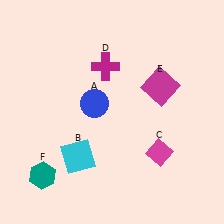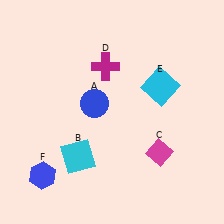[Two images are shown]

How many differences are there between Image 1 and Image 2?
There are 2 differences between the two images.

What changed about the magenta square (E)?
In Image 1, E is magenta. In Image 2, it changed to cyan.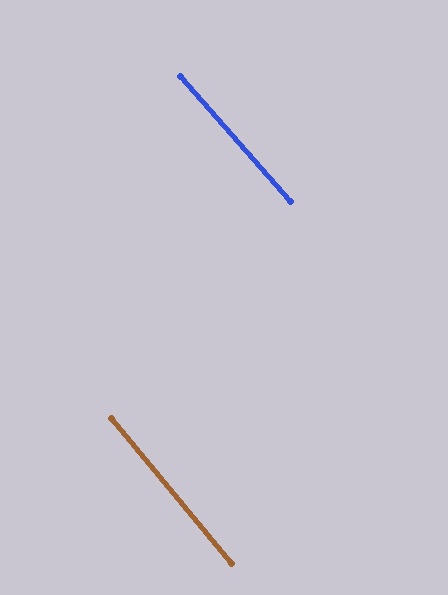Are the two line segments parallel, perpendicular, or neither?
Parallel — their directions differ by only 1.9°.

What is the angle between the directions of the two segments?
Approximately 2 degrees.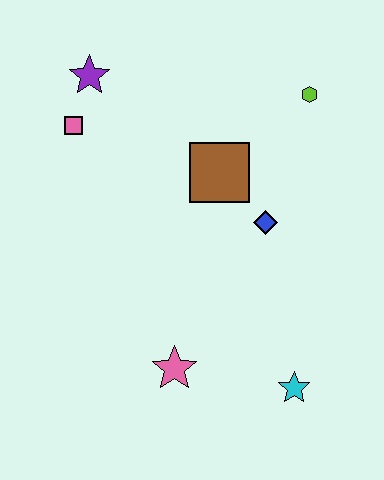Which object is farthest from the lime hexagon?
The pink star is farthest from the lime hexagon.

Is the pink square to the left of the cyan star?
Yes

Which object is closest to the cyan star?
The pink star is closest to the cyan star.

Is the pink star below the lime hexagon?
Yes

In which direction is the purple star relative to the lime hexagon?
The purple star is to the left of the lime hexagon.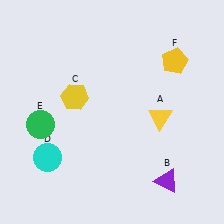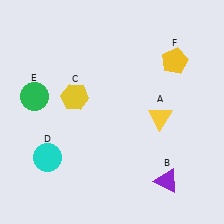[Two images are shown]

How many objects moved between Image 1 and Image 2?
1 object moved between the two images.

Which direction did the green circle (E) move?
The green circle (E) moved up.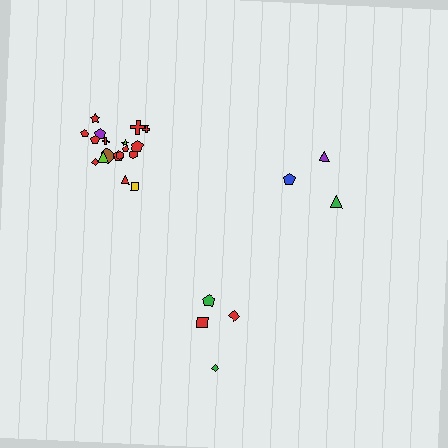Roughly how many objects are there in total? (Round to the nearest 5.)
Roughly 25 objects in total.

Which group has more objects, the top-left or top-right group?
The top-left group.